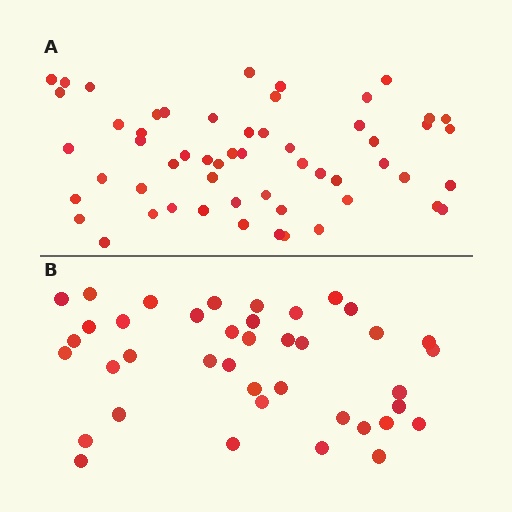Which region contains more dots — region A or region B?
Region A (the top region) has more dots.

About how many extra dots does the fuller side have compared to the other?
Region A has approximately 15 more dots than region B.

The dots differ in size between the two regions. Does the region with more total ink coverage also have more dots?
No. Region B has more total ink coverage because its dots are larger, but region A actually contains more individual dots. Total area can be misleading — the number of items is what matters here.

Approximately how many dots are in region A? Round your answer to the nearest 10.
About 60 dots. (The exact count is 56, which rounds to 60.)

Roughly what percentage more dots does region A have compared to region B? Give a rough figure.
About 40% more.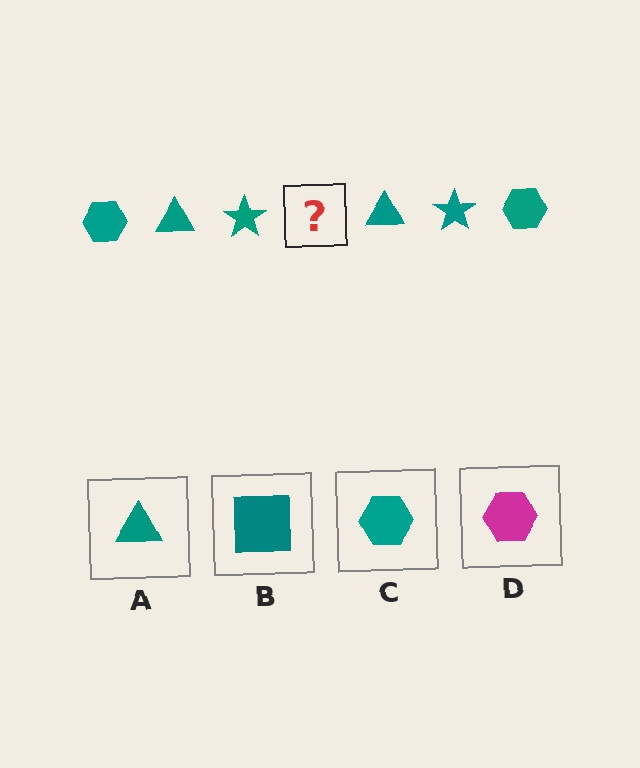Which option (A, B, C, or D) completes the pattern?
C.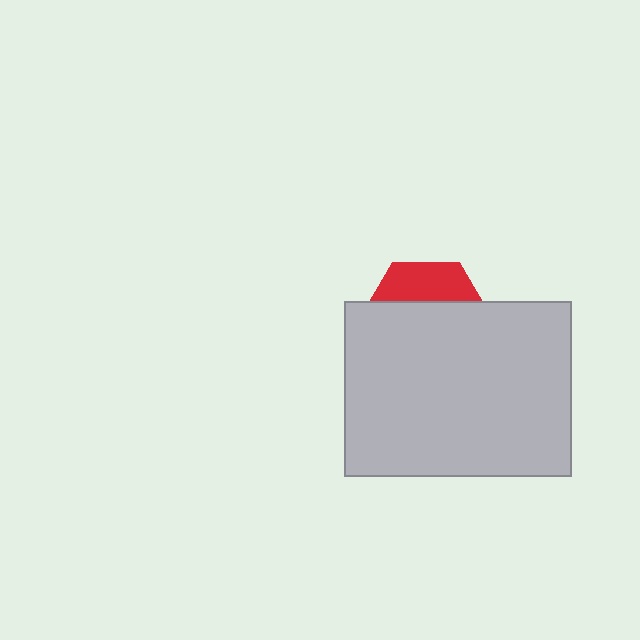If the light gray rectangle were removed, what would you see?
You would see the complete red hexagon.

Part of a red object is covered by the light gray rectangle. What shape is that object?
It is a hexagon.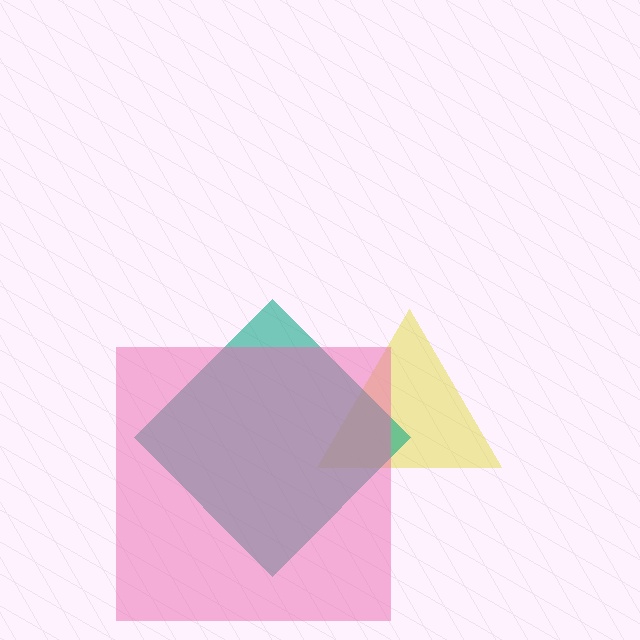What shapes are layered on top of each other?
The layered shapes are: a yellow triangle, a teal diamond, a pink square.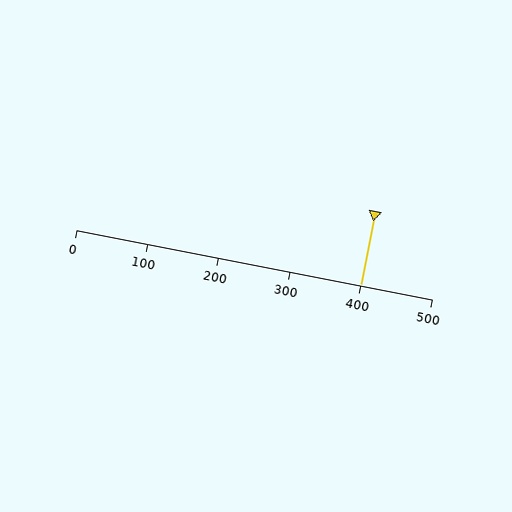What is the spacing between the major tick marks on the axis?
The major ticks are spaced 100 apart.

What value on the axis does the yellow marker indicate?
The marker indicates approximately 400.